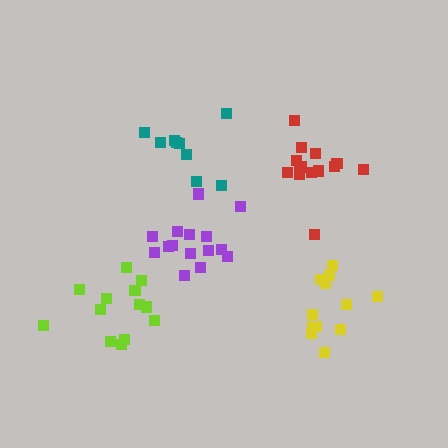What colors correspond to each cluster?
The clusters are colored: yellow, lime, purple, red, teal.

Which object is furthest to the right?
The yellow cluster is rightmost.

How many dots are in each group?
Group 1: 12 dots, Group 2: 13 dots, Group 3: 15 dots, Group 4: 14 dots, Group 5: 9 dots (63 total).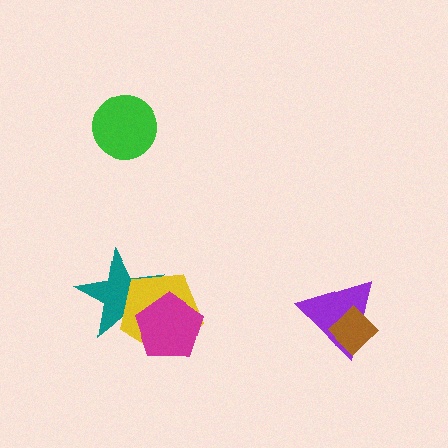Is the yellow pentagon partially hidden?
Yes, it is partially covered by another shape.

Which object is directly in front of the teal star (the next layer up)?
The yellow pentagon is directly in front of the teal star.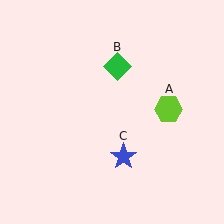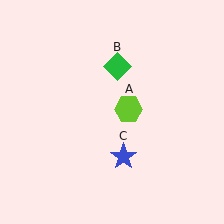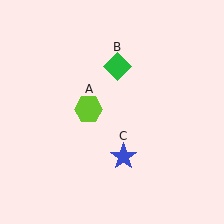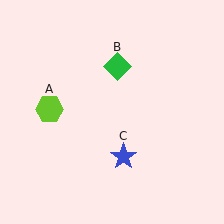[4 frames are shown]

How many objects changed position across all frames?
1 object changed position: lime hexagon (object A).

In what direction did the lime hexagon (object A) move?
The lime hexagon (object A) moved left.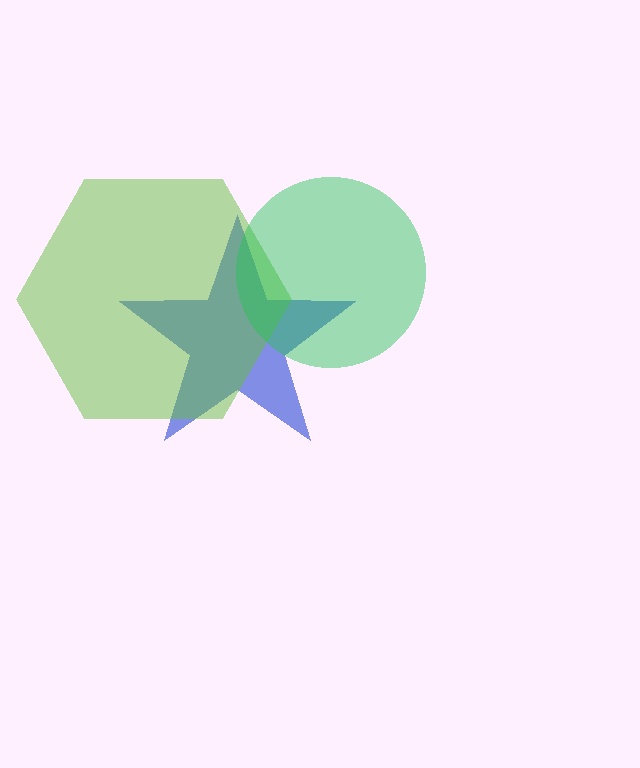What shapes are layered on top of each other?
The layered shapes are: a blue star, a lime hexagon, a green circle.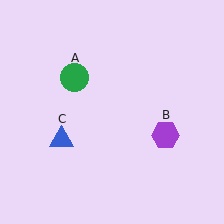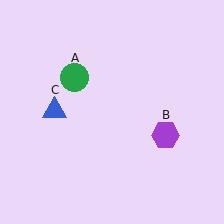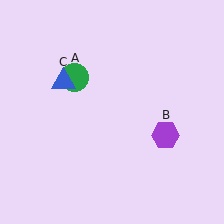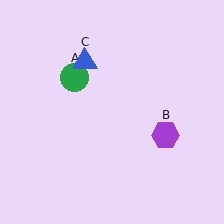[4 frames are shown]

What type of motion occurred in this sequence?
The blue triangle (object C) rotated clockwise around the center of the scene.